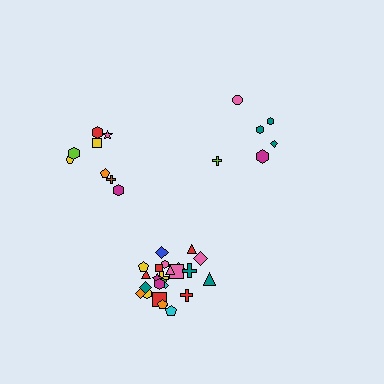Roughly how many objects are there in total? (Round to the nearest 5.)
Roughly 40 objects in total.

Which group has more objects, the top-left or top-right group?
The top-left group.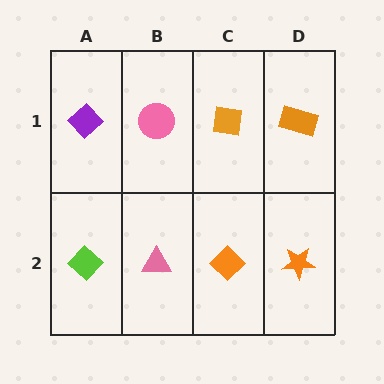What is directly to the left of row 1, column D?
An orange square.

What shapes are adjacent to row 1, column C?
An orange diamond (row 2, column C), a pink circle (row 1, column B), an orange rectangle (row 1, column D).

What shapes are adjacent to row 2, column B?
A pink circle (row 1, column B), a lime diamond (row 2, column A), an orange diamond (row 2, column C).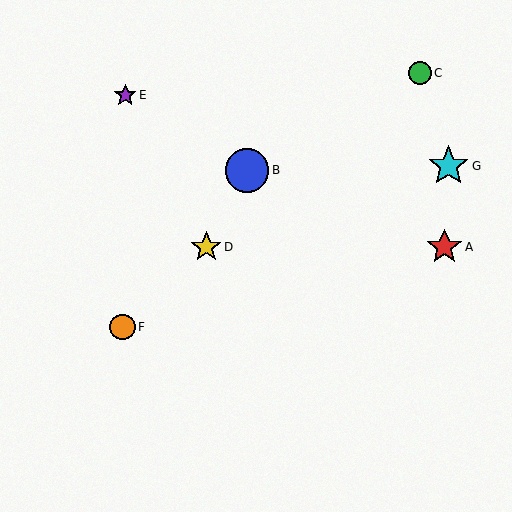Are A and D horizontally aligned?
Yes, both are at y≈247.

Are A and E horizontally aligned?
No, A is at y≈247 and E is at y≈95.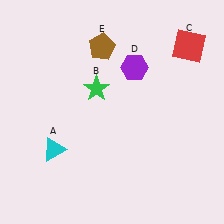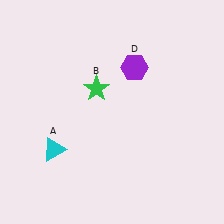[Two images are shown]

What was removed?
The red square (C), the brown pentagon (E) were removed in Image 2.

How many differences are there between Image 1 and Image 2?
There are 2 differences between the two images.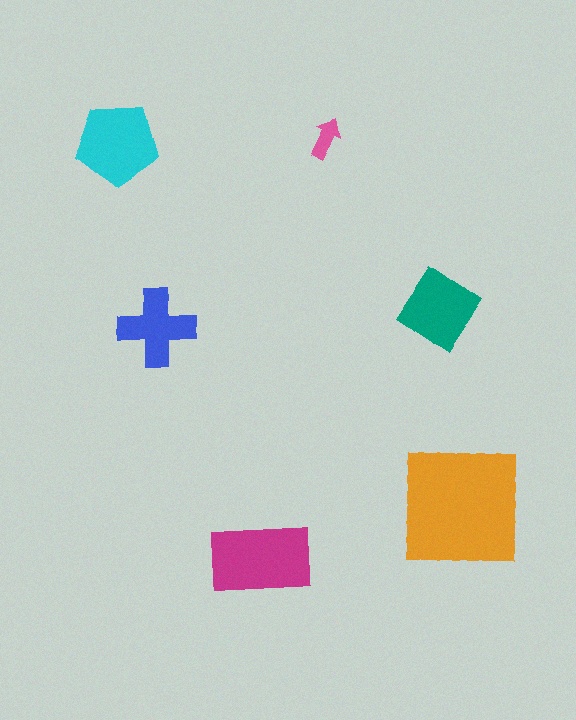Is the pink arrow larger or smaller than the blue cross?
Smaller.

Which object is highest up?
The cyan pentagon is topmost.